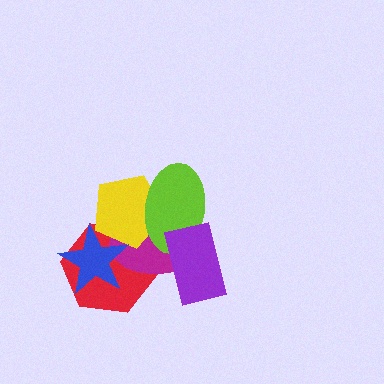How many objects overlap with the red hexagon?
3 objects overlap with the red hexagon.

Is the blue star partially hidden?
No, no other shape covers it.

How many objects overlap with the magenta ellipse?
5 objects overlap with the magenta ellipse.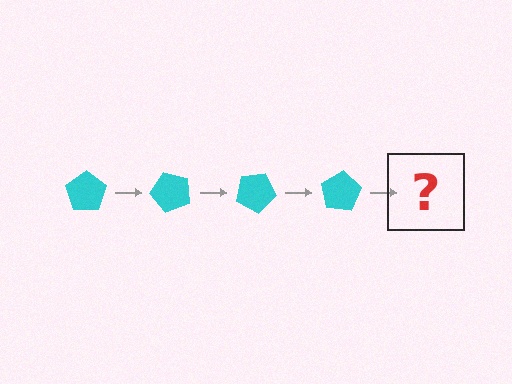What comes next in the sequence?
The next element should be a cyan pentagon rotated 200 degrees.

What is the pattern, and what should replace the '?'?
The pattern is that the pentagon rotates 50 degrees each step. The '?' should be a cyan pentagon rotated 200 degrees.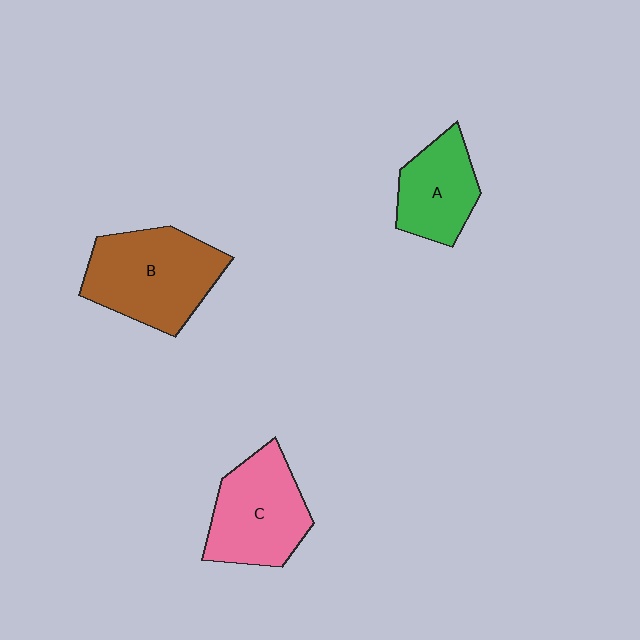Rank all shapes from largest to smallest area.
From largest to smallest: B (brown), C (pink), A (green).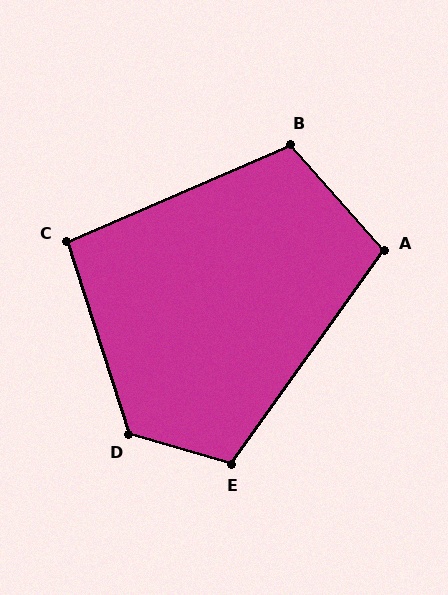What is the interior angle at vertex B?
Approximately 108 degrees (obtuse).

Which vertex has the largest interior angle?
D, at approximately 124 degrees.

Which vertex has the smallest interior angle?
C, at approximately 96 degrees.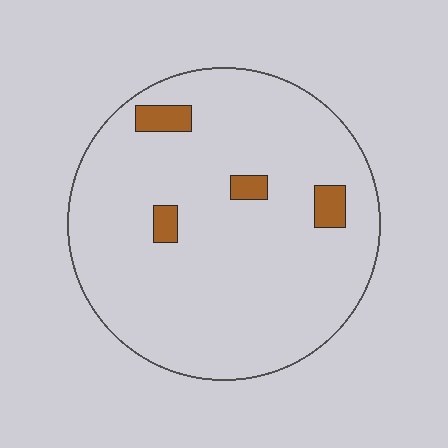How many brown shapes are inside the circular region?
4.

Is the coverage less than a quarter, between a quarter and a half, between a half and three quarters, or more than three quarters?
Less than a quarter.